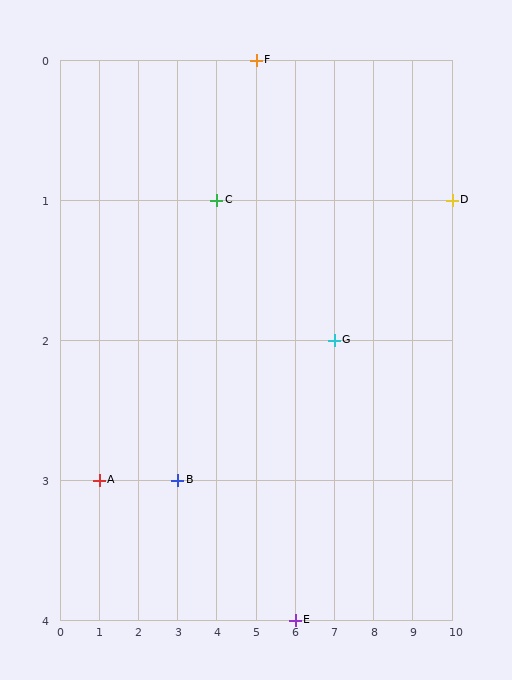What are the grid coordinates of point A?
Point A is at grid coordinates (1, 3).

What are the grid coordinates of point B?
Point B is at grid coordinates (3, 3).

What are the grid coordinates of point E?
Point E is at grid coordinates (6, 4).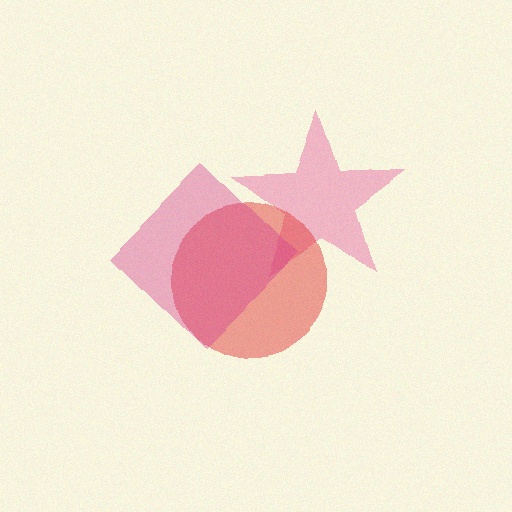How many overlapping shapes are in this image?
There are 3 overlapping shapes in the image.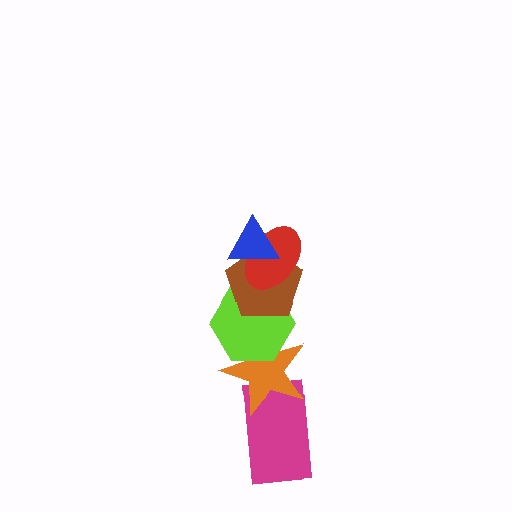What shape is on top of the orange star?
The lime hexagon is on top of the orange star.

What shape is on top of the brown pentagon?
The red ellipse is on top of the brown pentagon.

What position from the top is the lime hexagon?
The lime hexagon is 4th from the top.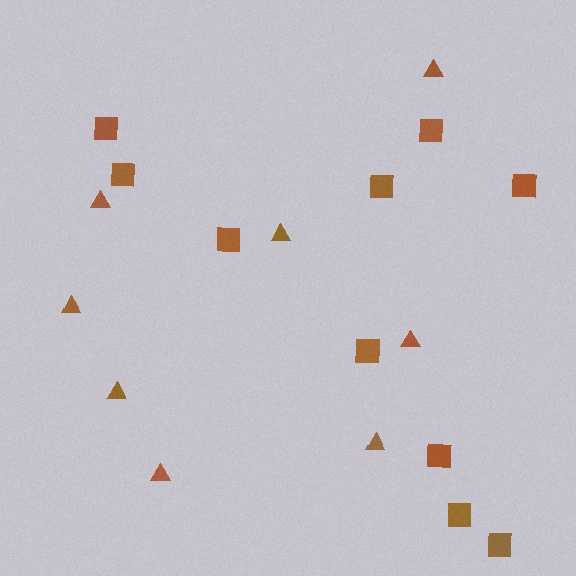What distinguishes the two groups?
There are 2 groups: one group of squares (10) and one group of triangles (8).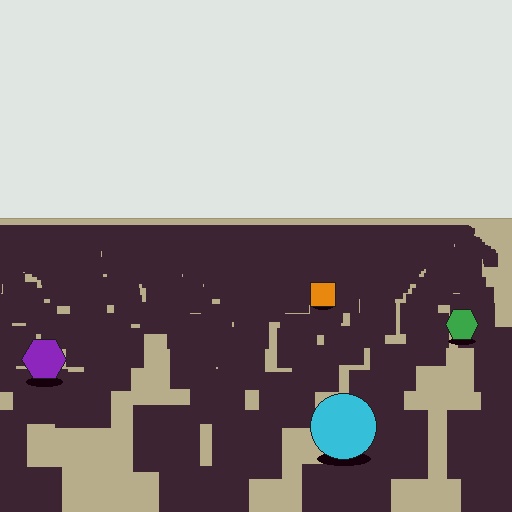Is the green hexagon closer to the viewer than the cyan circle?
No. The cyan circle is closer — you can tell from the texture gradient: the ground texture is coarser near it.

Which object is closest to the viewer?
The cyan circle is closest. The texture marks near it are larger and more spread out.